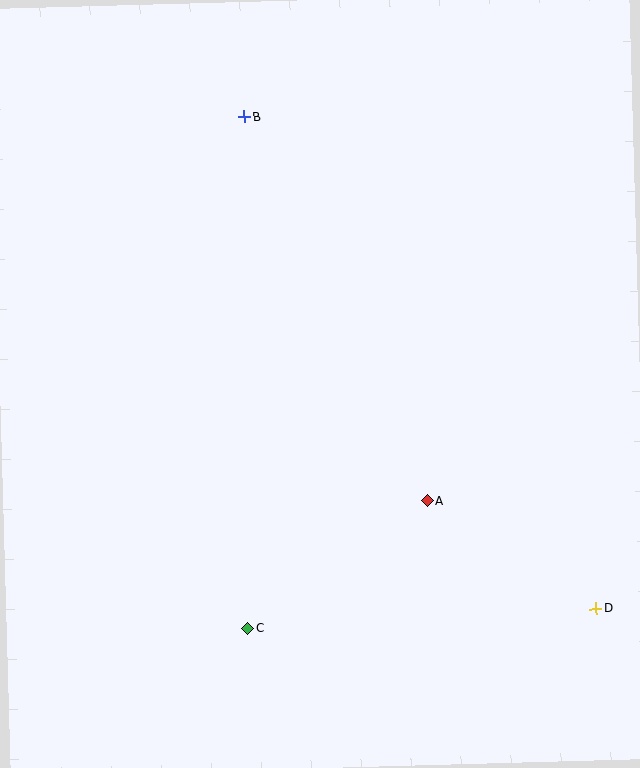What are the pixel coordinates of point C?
Point C is at (248, 629).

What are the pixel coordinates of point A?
Point A is at (428, 501).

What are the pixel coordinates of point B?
Point B is at (244, 117).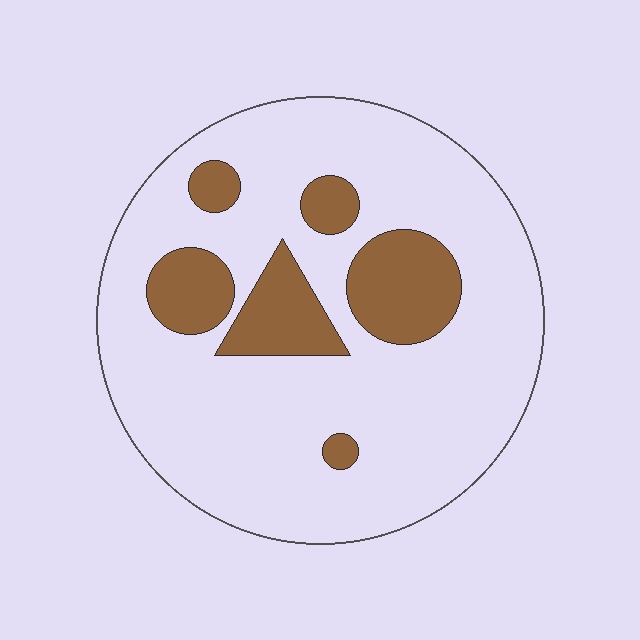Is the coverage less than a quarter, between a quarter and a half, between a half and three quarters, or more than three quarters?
Less than a quarter.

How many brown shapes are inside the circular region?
6.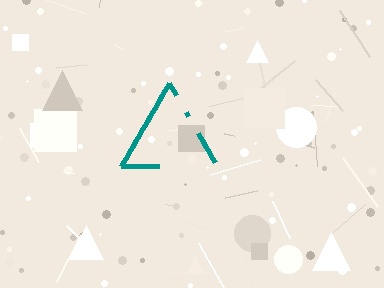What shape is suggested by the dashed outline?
The dashed outline suggests a triangle.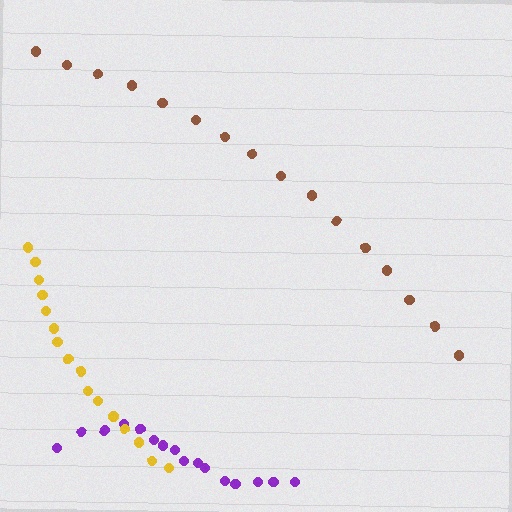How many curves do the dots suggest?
There are 3 distinct paths.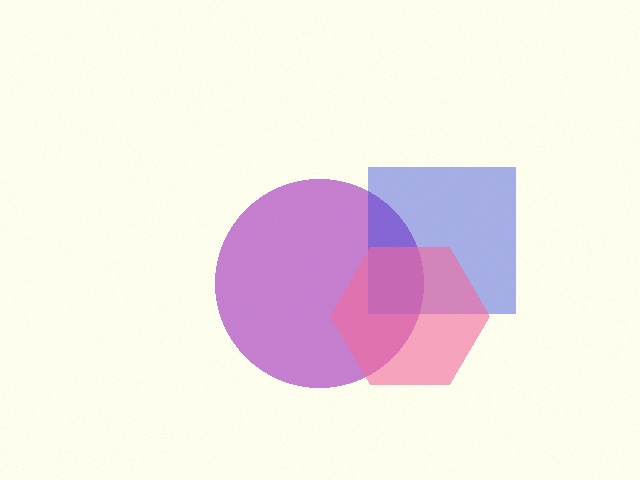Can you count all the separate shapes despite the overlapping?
Yes, there are 3 separate shapes.